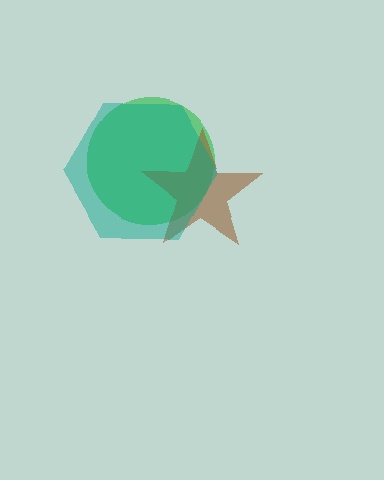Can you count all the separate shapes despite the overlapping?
Yes, there are 3 separate shapes.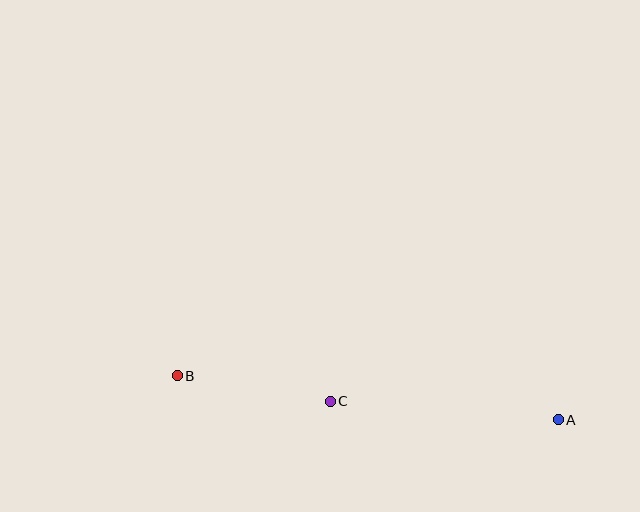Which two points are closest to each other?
Points B and C are closest to each other.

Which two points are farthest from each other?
Points A and B are farthest from each other.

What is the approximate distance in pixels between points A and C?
The distance between A and C is approximately 228 pixels.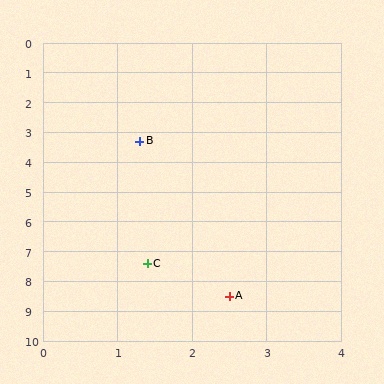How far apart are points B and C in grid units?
Points B and C are about 4.1 grid units apart.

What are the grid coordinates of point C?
Point C is at approximately (1.4, 7.4).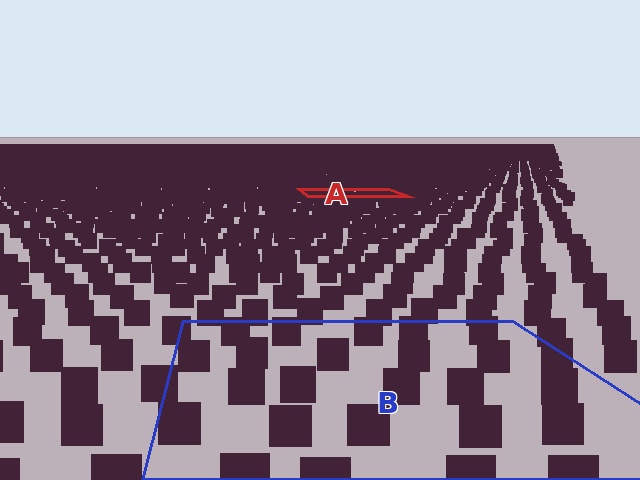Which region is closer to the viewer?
Region B is closer. The texture elements there are larger and more spread out.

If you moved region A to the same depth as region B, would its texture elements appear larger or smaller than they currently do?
They would appear larger. At a closer depth, the same texture elements are projected at a bigger on-screen size.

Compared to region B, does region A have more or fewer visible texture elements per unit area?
Region A has more texture elements per unit area — they are packed more densely because it is farther away.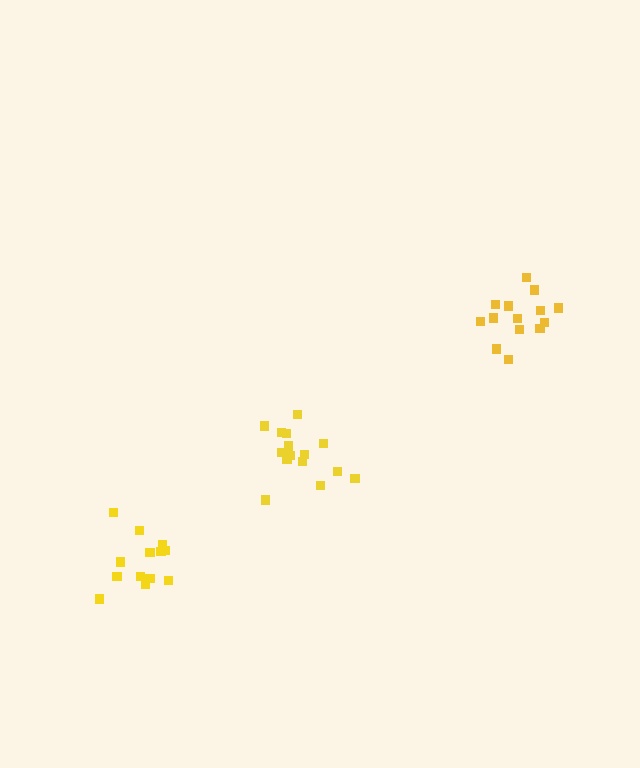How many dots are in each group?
Group 1: 14 dots, Group 2: 13 dots, Group 3: 15 dots (42 total).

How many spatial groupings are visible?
There are 3 spatial groupings.